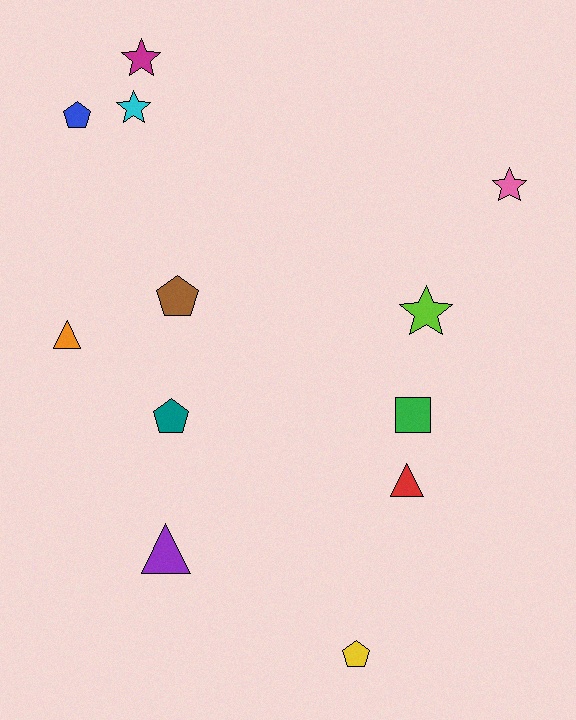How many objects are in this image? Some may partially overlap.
There are 12 objects.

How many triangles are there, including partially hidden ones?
There are 3 triangles.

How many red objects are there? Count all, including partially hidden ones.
There is 1 red object.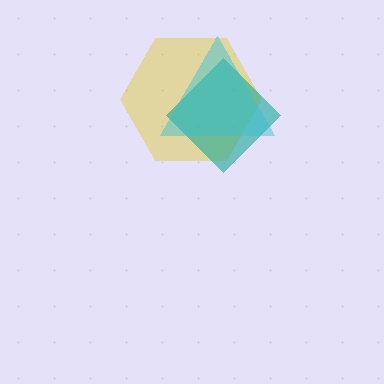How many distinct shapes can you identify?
There are 3 distinct shapes: a yellow hexagon, a teal diamond, a cyan triangle.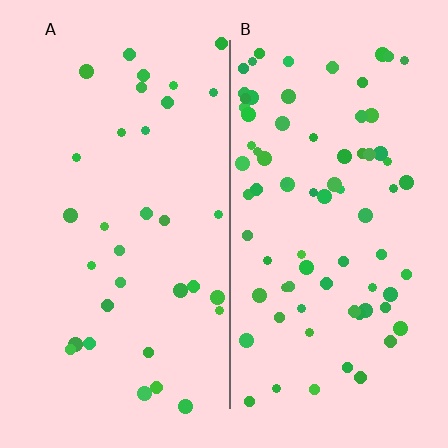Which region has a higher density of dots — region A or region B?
B (the right).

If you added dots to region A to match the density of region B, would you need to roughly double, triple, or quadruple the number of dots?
Approximately double.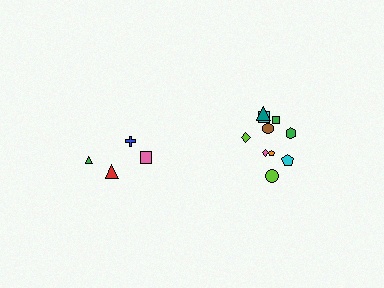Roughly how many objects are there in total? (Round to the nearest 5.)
Roughly 15 objects in total.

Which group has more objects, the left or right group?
The right group.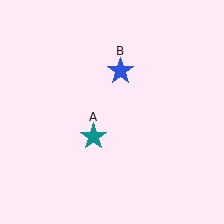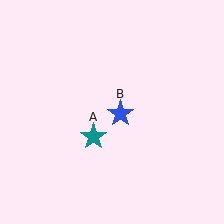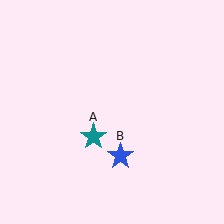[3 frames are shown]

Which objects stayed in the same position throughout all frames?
Teal star (object A) remained stationary.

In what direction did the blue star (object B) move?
The blue star (object B) moved down.